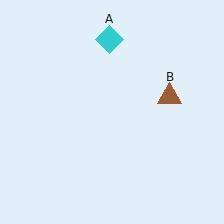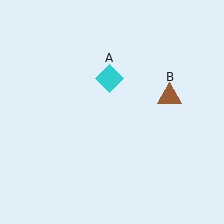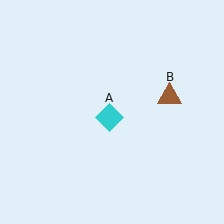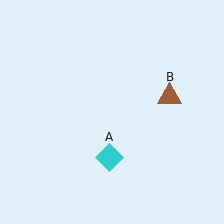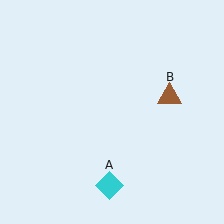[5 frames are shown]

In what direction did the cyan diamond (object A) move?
The cyan diamond (object A) moved down.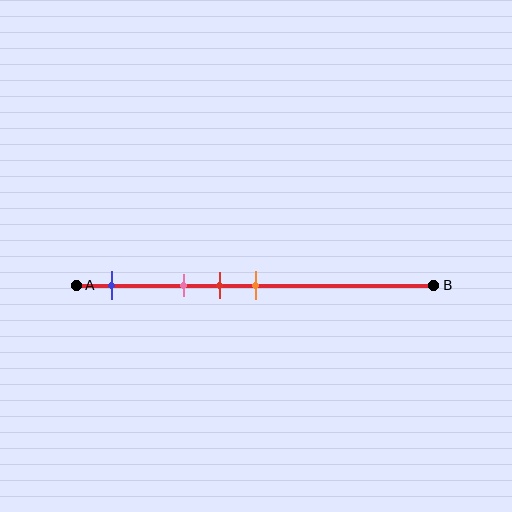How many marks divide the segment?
There are 4 marks dividing the segment.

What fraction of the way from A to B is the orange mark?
The orange mark is approximately 50% (0.5) of the way from A to B.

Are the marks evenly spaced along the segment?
No, the marks are not evenly spaced.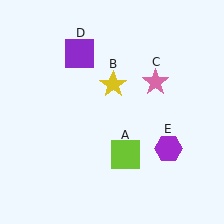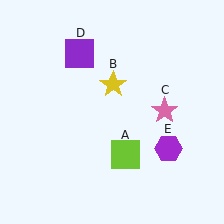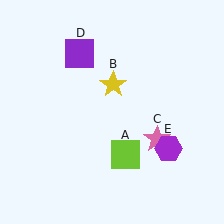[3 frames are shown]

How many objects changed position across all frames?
1 object changed position: pink star (object C).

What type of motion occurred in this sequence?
The pink star (object C) rotated clockwise around the center of the scene.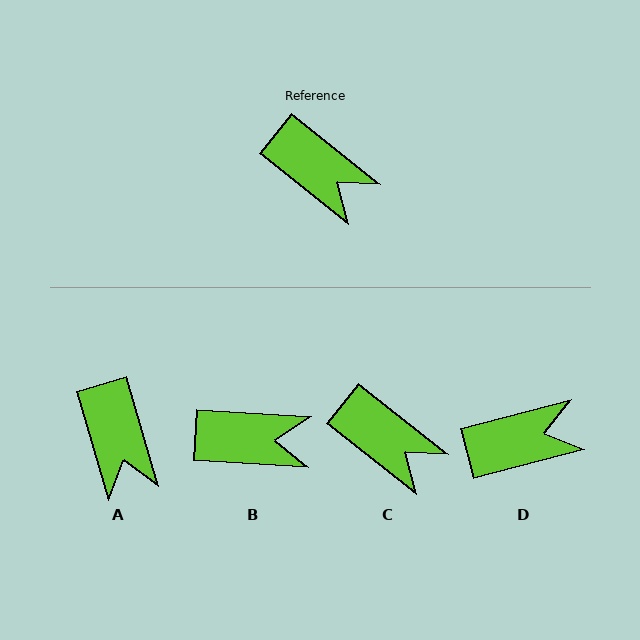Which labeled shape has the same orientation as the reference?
C.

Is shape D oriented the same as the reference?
No, it is off by about 53 degrees.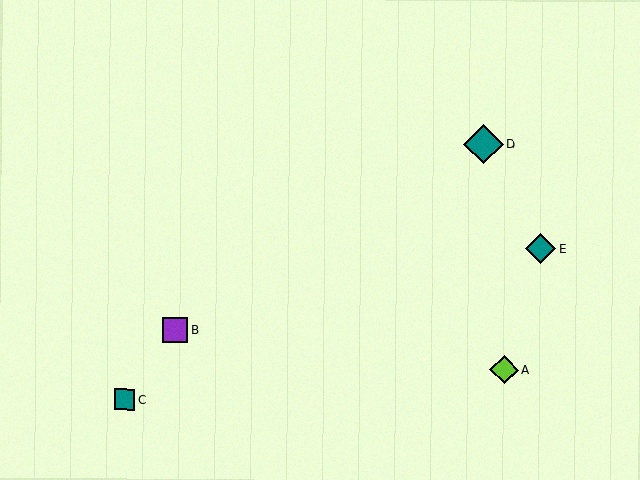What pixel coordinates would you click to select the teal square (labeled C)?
Click at (124, 400) to select the teal square C.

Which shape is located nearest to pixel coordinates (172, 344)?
The purple square (labeled B) at (175, 330) is nearest to that location.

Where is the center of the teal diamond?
The center of the teal diamond is at (483, 144).